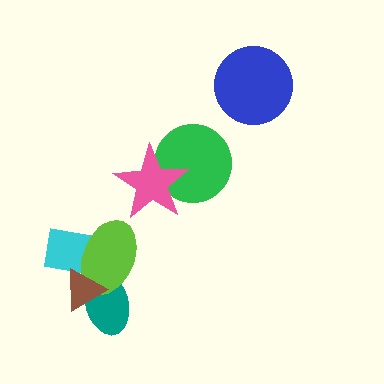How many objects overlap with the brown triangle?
3 objects overlap with the brown triangle.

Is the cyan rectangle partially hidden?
Yes, it is partially covered by another shape.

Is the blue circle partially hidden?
No, no other shape covers it.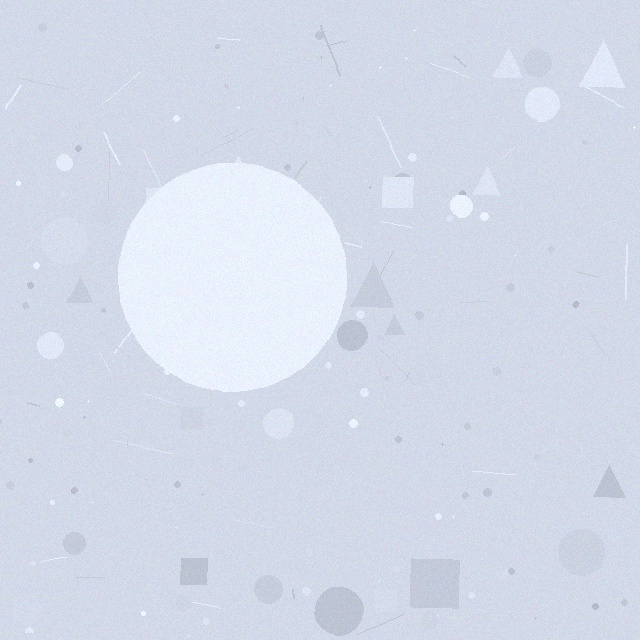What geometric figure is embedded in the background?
A circle is embedded in the background.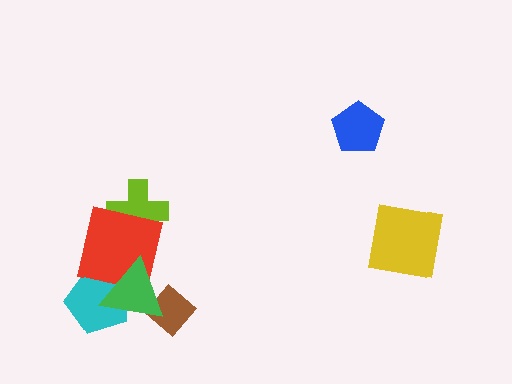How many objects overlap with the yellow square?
0 objects overlap with the yellow square.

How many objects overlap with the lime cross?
1 object overlaps with the lime cross.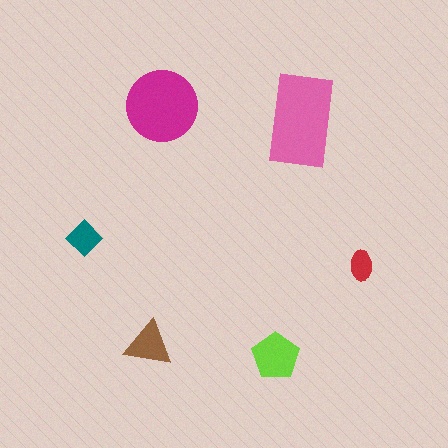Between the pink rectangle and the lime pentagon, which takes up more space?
The pink rectangle.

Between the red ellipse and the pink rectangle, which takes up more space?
The pink rectangle.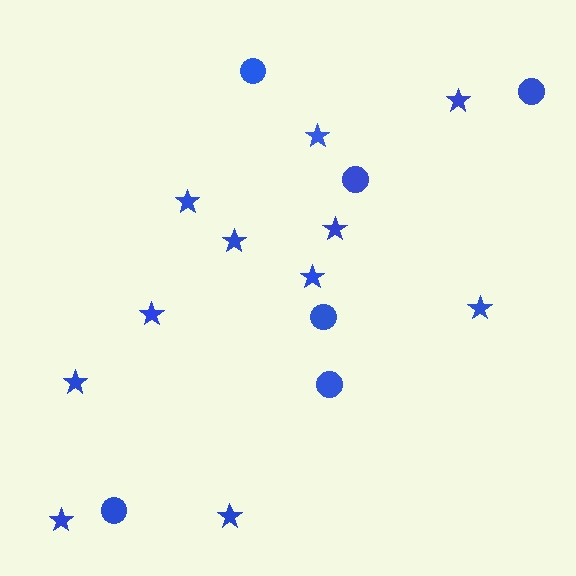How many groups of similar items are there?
There are 2 groups: one group of stars (11) and one group of circles (6).